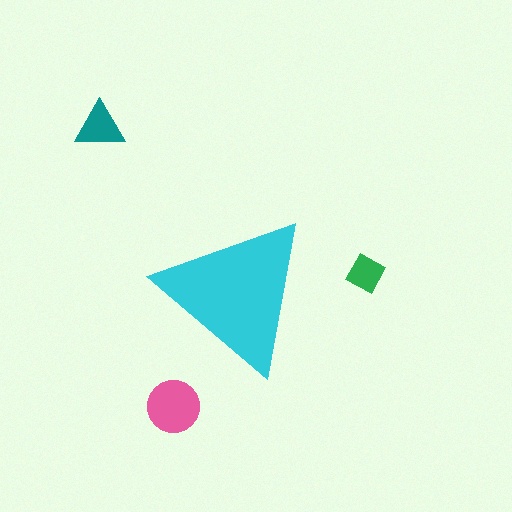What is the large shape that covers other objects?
A cyan triangle.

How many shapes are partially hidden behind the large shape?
0 shapes are partially hidden.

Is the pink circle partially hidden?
No, the pink circle is fully visible.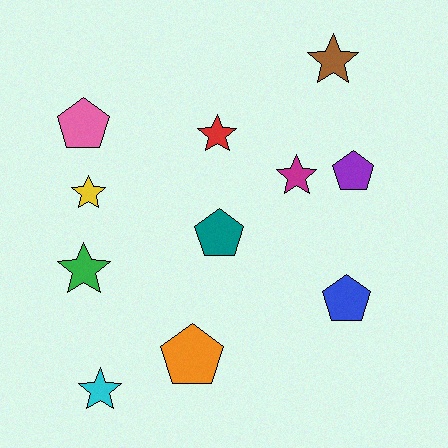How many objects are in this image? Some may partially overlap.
There are 11 objects.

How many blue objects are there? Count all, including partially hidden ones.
There is 1 blue object.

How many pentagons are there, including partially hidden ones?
There are 5 pentagons.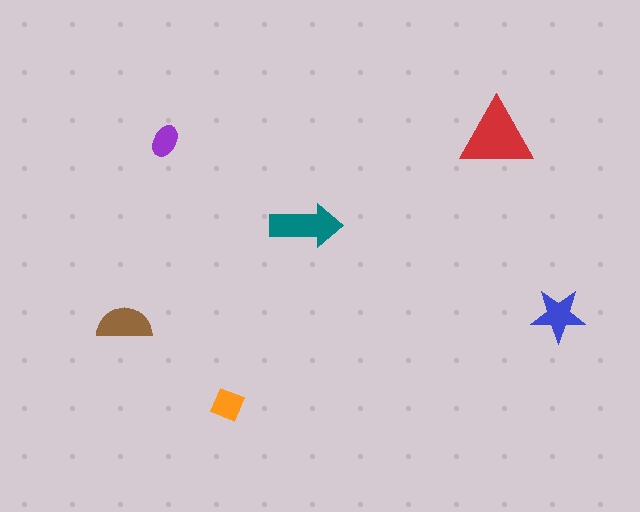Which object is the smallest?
The purple ellipse.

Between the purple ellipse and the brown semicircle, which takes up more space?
The brown semicircle.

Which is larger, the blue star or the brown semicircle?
The brown semicircle.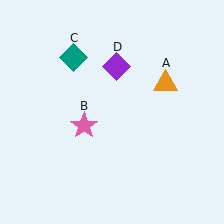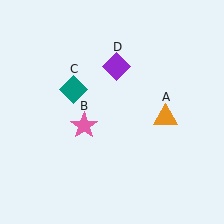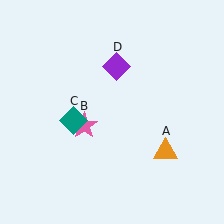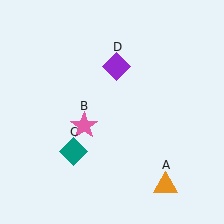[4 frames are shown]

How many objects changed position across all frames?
2 objects changed position: orange triangle (object A), teal diamond (object C).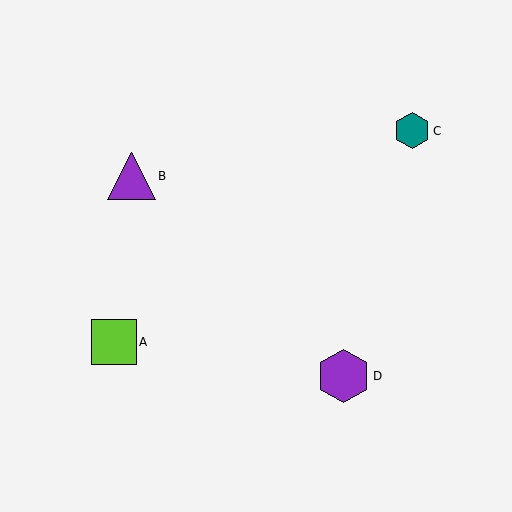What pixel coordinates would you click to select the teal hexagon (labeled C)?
Click at (412, 131) to select the teal hexagon C.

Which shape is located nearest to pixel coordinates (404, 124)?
The teal hexagon (labeled C) at (412, 131) is nearest to that location.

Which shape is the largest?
The purple hexagon (labeled D) is the largest.